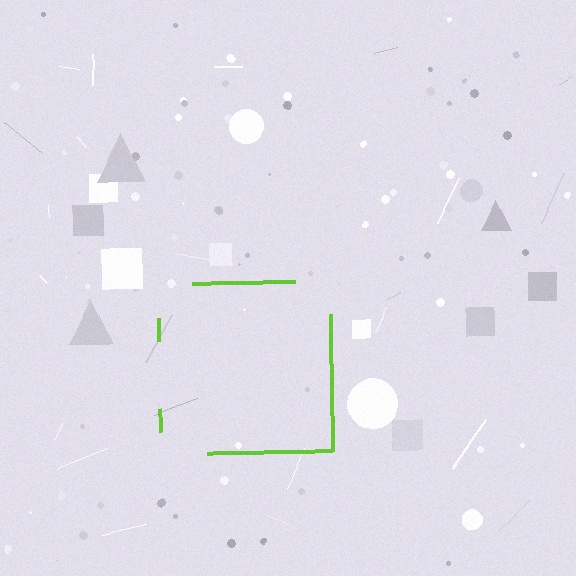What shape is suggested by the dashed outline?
The dashed outline suggests a square.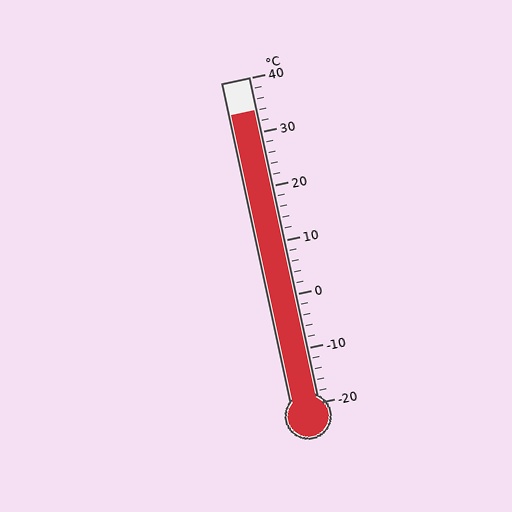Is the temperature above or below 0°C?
The temperature is above 0°C.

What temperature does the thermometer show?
The thermometer shows approximately 34°C.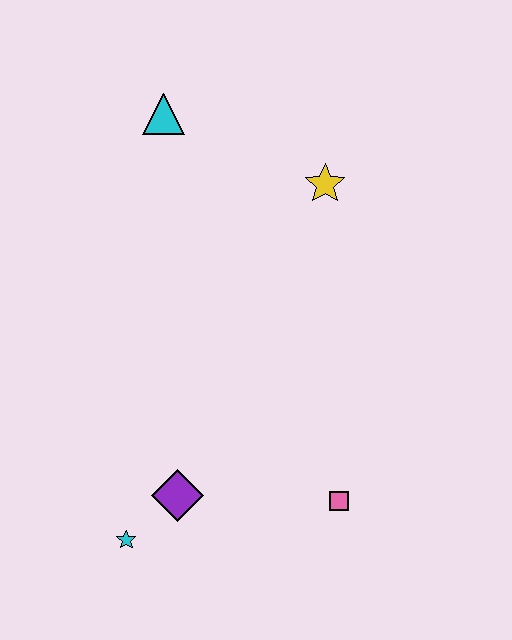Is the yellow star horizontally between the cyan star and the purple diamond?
No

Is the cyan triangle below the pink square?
No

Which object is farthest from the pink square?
The cyan triangle is farthest from the pink square.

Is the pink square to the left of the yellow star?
No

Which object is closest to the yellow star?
The cyan triangle is closest to the yellow star.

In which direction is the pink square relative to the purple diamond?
The pink square is to the right of the purple diamond.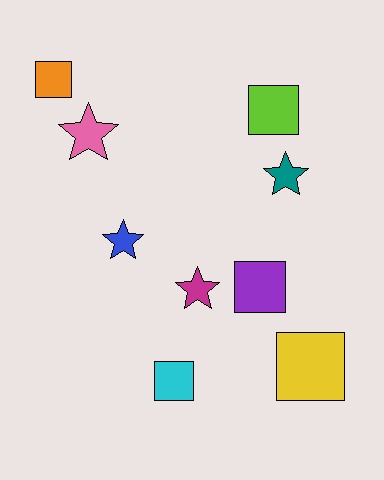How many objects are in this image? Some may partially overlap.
There are 9 objects.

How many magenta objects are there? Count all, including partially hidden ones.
There is 1 magenta object.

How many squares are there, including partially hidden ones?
There are 5 squares.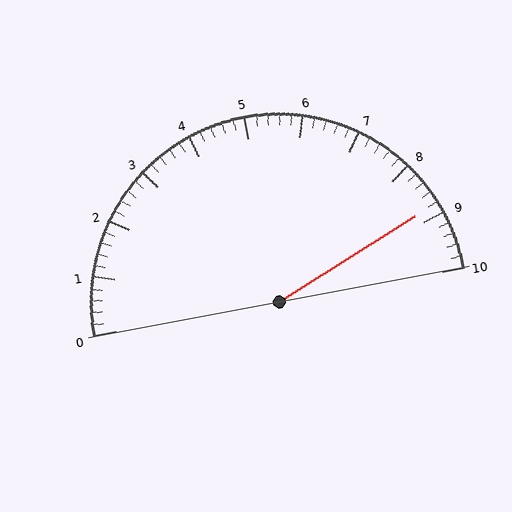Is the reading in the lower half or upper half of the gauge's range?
The reading is in the upper half of the range (0 to 10).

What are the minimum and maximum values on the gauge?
The gauge ranges from 0 to 10.